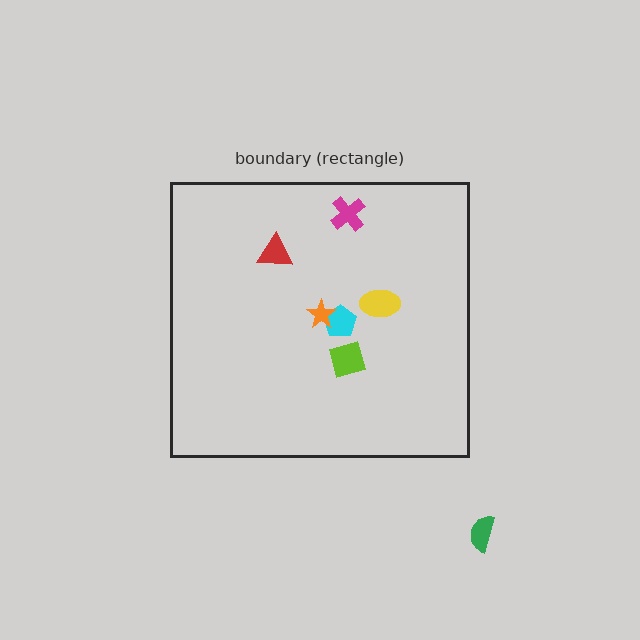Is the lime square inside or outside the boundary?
Inside.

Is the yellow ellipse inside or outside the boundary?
Inside.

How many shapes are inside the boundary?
6 inside, 1 outside.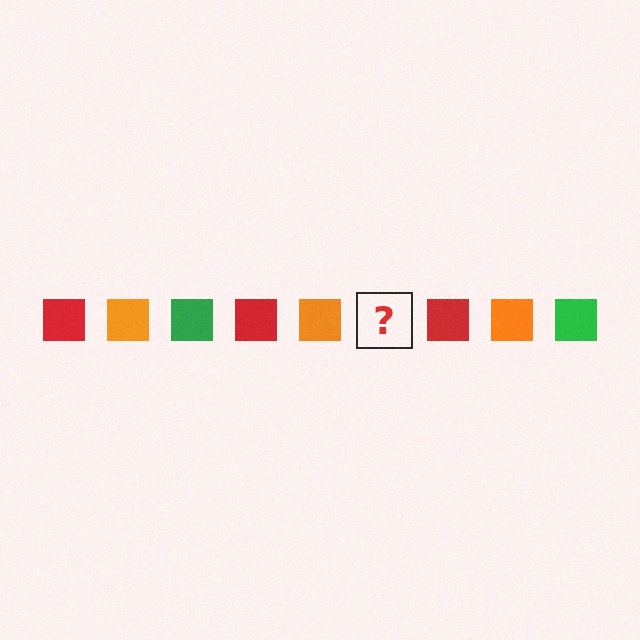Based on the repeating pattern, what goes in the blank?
The blank should be a green square.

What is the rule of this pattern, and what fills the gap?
The rule is that the pattern cycles through red, orange, green squares. The gap should be filled with a green square.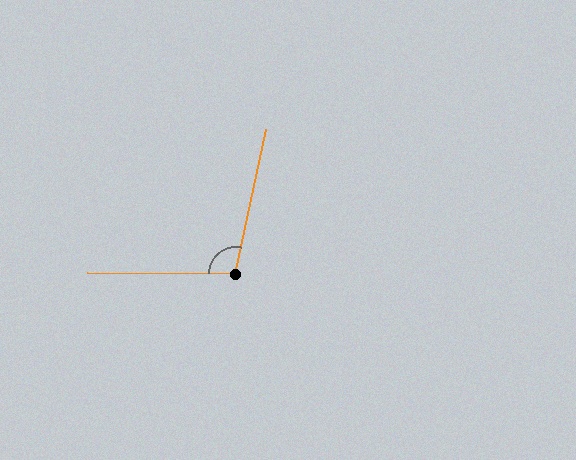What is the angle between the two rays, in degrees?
Approximately 102 degrees.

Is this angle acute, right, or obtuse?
It is obtuse.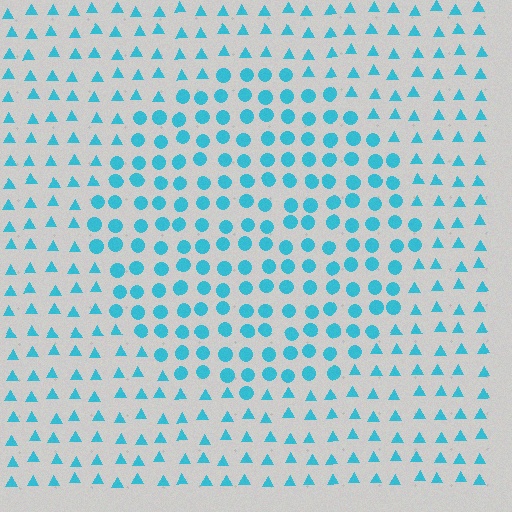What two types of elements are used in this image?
The image uses circles inside the circle region and triangles outside it.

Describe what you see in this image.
The image is filled with small cyan elements arranged in a uniform grid. A circle-shaped region contains circles, while the surrounding area contains triangles. The boundary is defined purely by the change in element shape.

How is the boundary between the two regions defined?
The boundary is defined by a change in element shape: circles inside vs. triangles outside. All elements share the same color and spacing.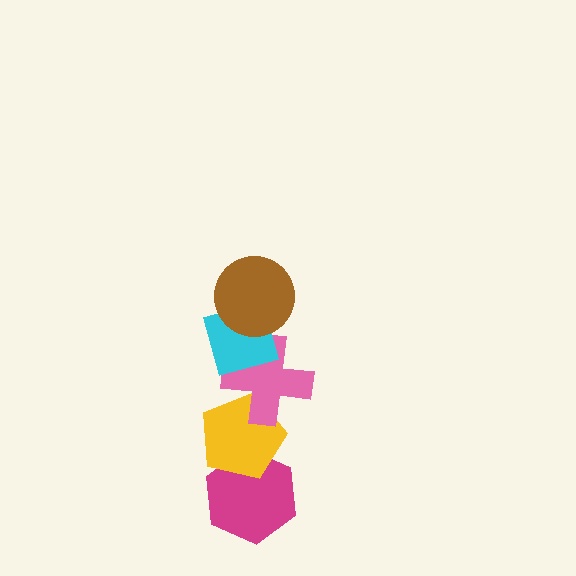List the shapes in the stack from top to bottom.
From top to bottom: the brown circle, the cyan diamond, the pink cross, the yellow pentagon, the magenta hexagon.